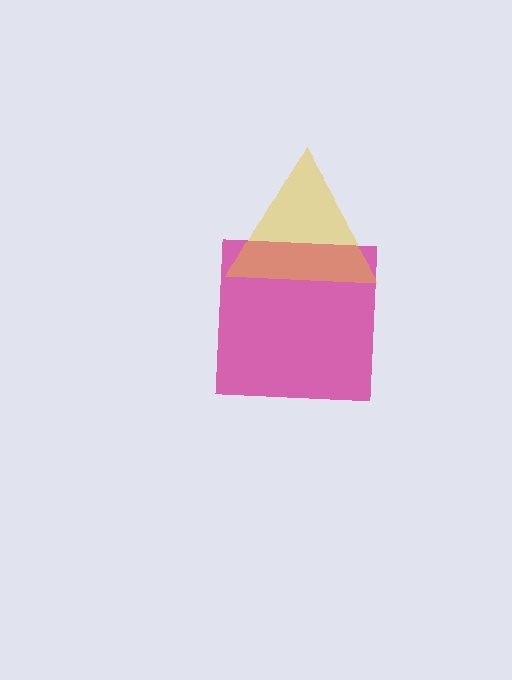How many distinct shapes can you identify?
There are 2 distinct shapes: a magenta square, a yellow triangle.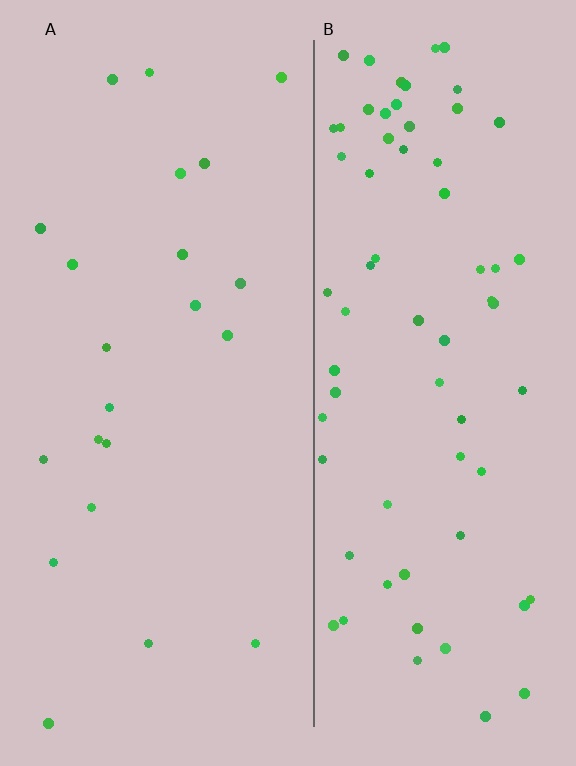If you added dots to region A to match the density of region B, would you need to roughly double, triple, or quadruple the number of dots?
Approximately triple.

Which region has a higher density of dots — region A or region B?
B (the right).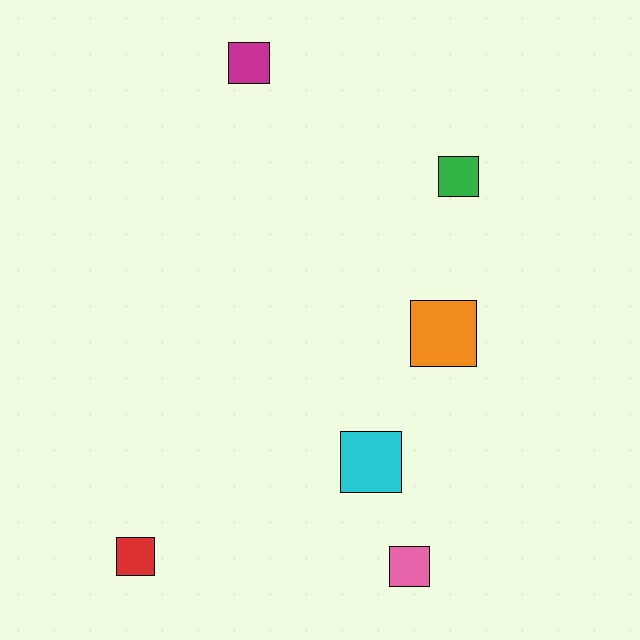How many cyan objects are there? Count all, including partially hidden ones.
There is 1 cyan object.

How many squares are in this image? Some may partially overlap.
There are 6 squares.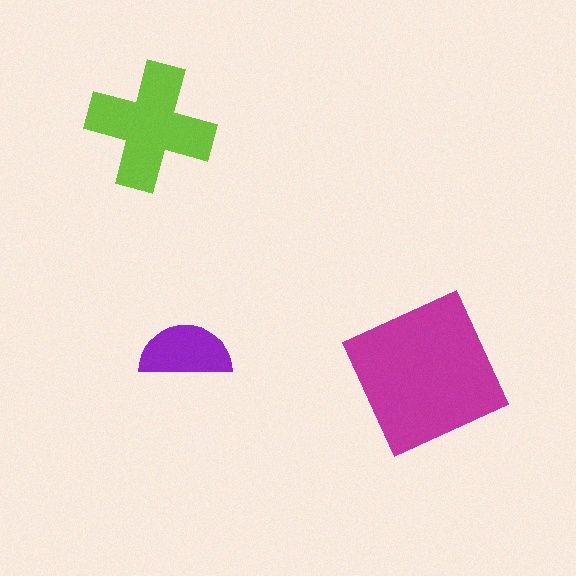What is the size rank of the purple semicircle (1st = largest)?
3rd.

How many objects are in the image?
There are 3 objects in the image.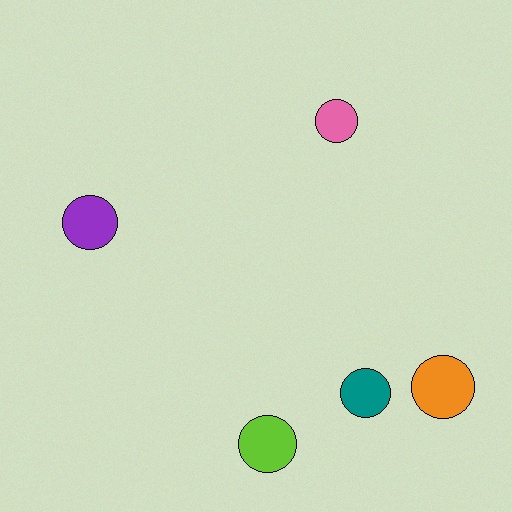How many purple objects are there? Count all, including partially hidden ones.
There is 1 purple object.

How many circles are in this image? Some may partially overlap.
There are 5 circles.